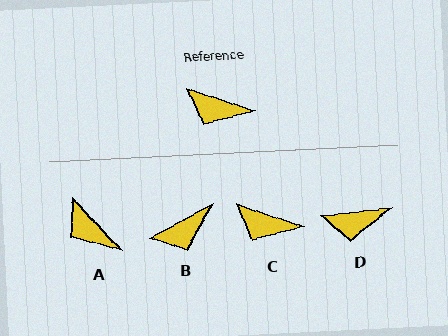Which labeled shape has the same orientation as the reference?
C.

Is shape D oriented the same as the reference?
No, it is off by about 25 degrees.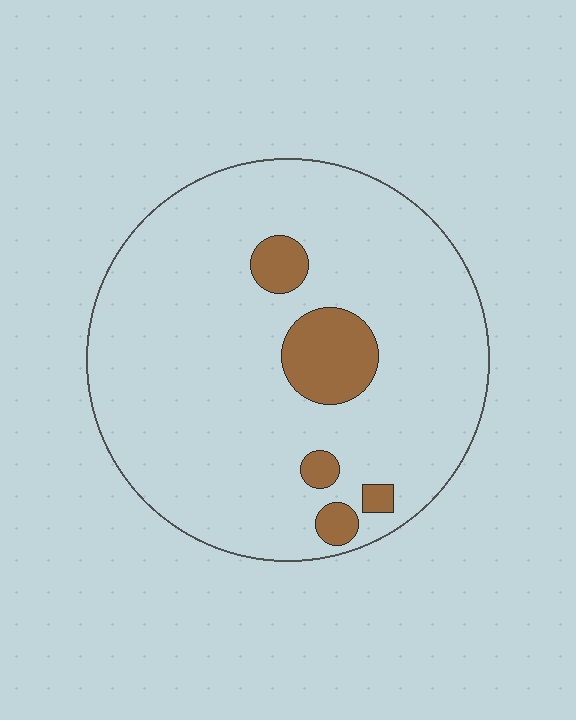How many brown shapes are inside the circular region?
5.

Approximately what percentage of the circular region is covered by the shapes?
Approximately 10%.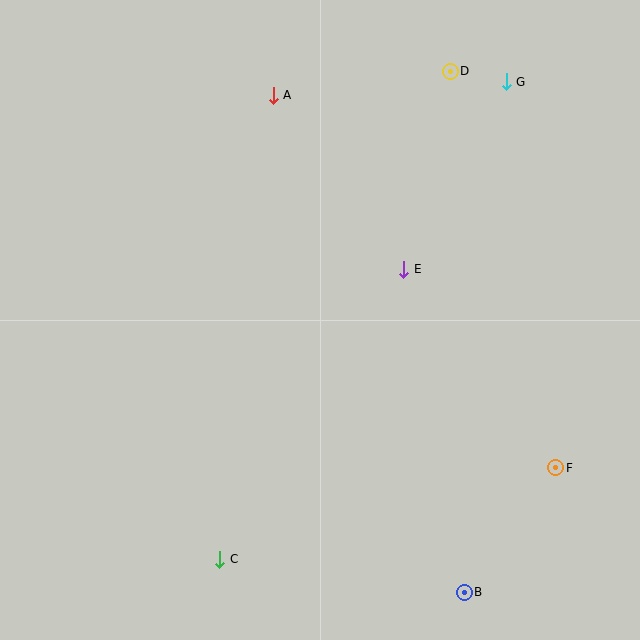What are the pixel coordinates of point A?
Point A is at (273, 95).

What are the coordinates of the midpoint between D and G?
The midpoint between D and G is at (478, 76).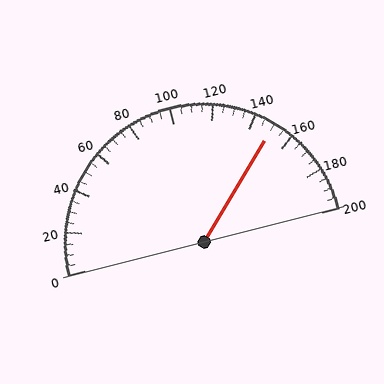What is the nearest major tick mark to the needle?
The nearest major tick mark is 160.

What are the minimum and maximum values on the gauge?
The gauge ranges from 0 to 200.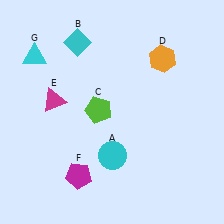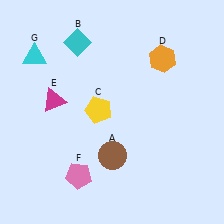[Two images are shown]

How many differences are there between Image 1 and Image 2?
There are 3 differences between the two images.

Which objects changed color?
A changed from cyan to brown. C changed from lime to yellow. F changed from magenta to pink.